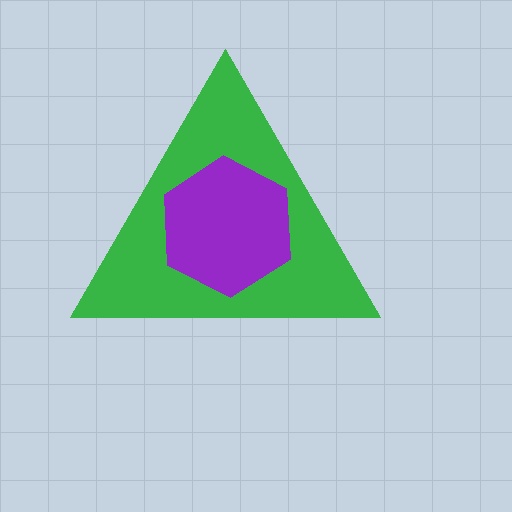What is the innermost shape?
The purple hexagon.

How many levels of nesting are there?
2.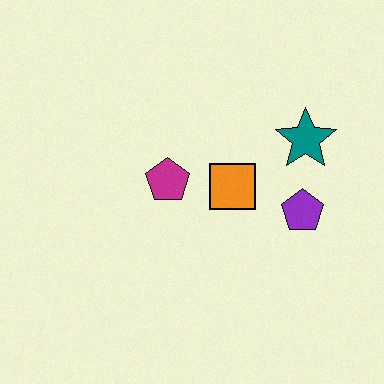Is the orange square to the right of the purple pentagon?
No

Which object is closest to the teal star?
The purple pentagon is closest to the teal star.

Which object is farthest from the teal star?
The magenta pentagon is farthest from the teal star.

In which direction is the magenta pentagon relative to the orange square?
The magenta pentagon is to the left of the orange square.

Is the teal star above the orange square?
Yes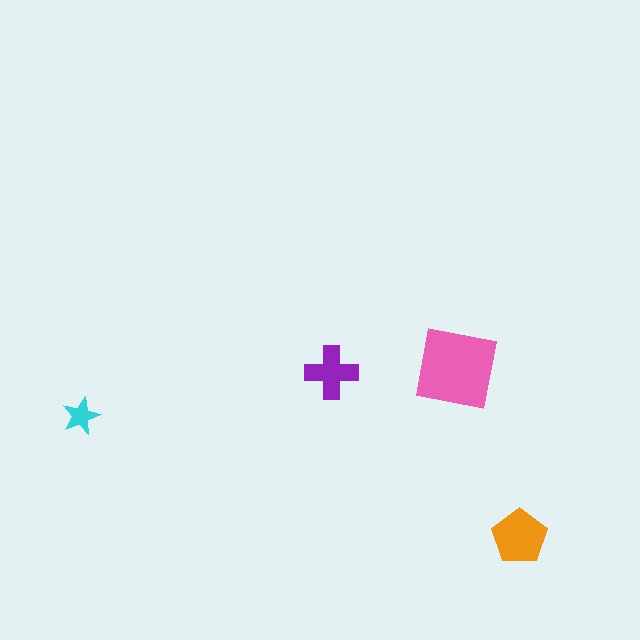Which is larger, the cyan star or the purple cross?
The purple cross.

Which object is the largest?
The pink square.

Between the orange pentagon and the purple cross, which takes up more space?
The orange pentagon.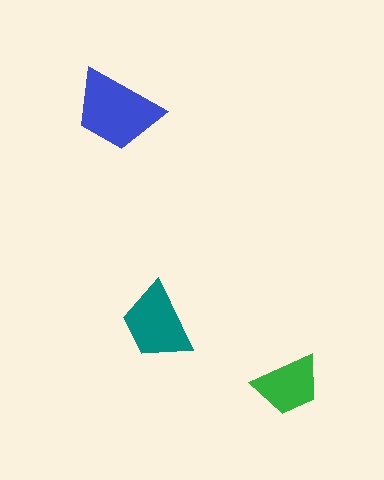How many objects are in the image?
There are 3 objects in the image.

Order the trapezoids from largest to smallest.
the blue one, the teal one, the green one.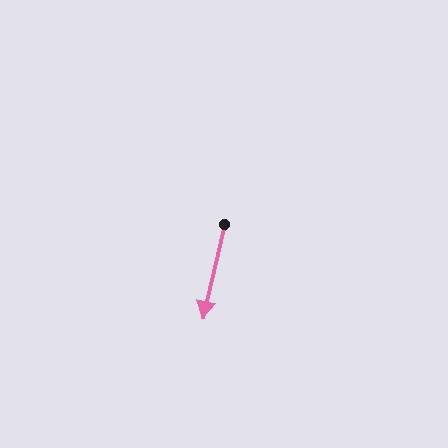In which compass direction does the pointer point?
South.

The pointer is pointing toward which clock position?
Roughly 6 o'clock.